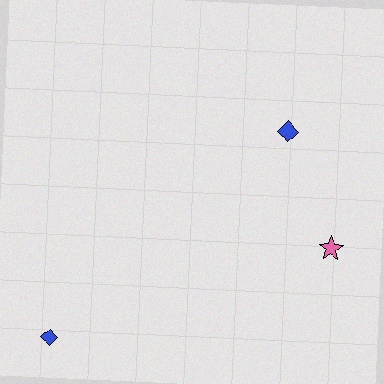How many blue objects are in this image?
There are 2 blue objects.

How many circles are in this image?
There are no circles.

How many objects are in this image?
There are 3 objects.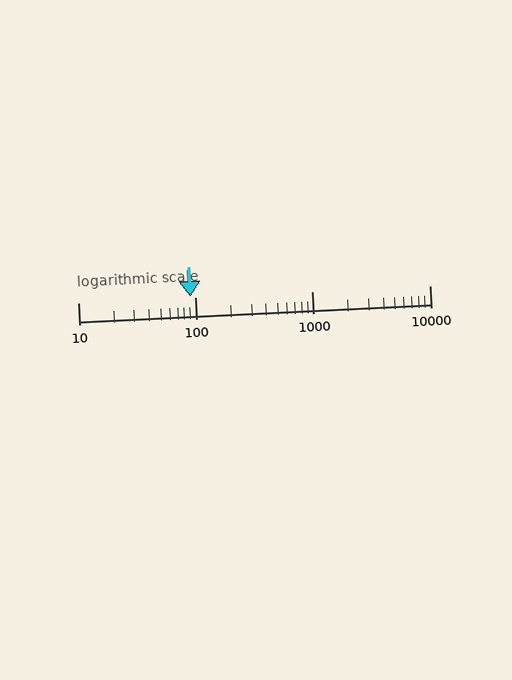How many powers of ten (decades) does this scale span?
The scale spans 3 decades, from 10 to 10000.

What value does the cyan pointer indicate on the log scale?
The pointer indicates approximately 91.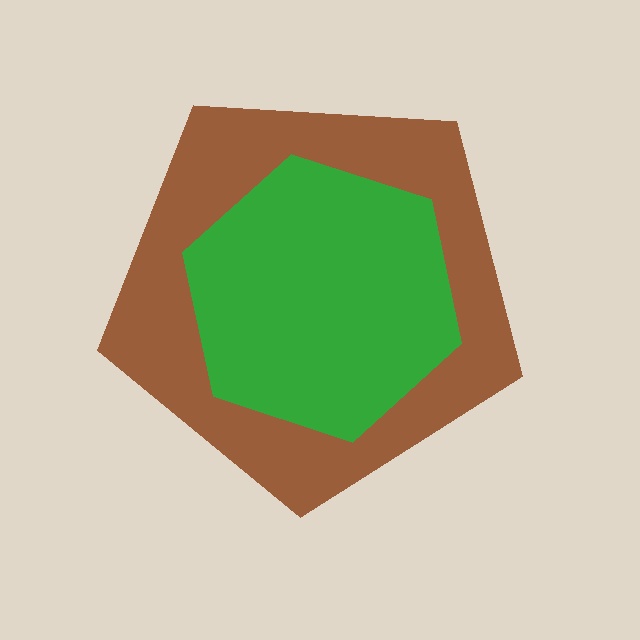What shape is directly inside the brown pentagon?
The green hexagon.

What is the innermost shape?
The green hexagon.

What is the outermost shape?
The brown pentagon.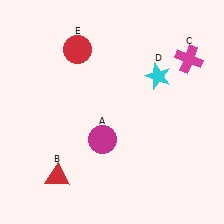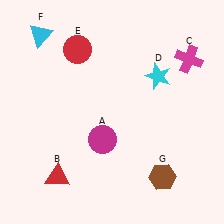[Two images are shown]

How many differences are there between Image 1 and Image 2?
There are 2 differences between the two images.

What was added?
A cyan triangle (F), a brown hexagon (G) were added in Image 2.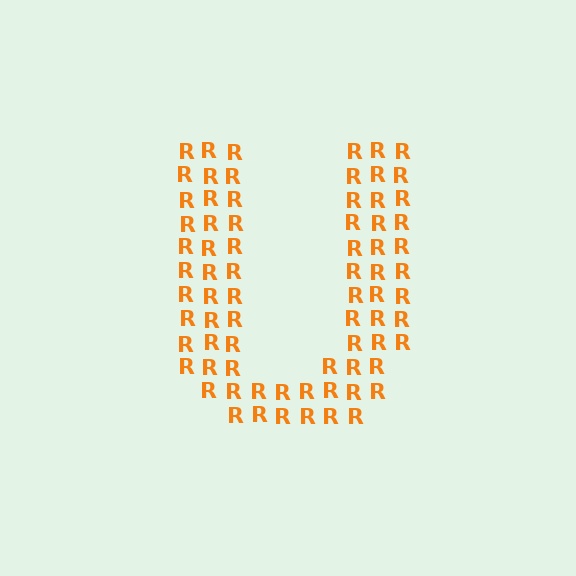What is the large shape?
The large shape is the letter U.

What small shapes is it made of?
It is made of small letter R's.